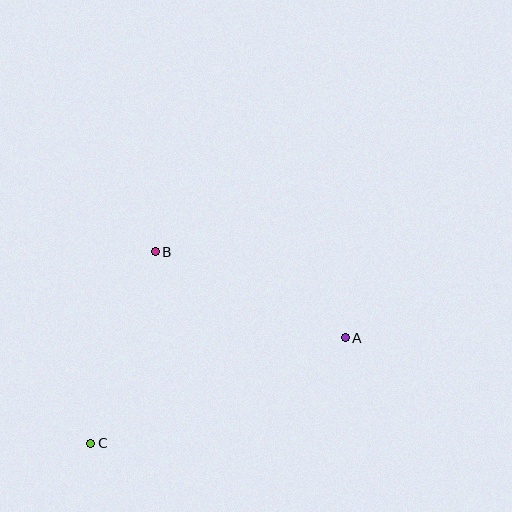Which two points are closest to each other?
Points B and C are closest to each other.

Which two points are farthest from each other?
Points A and C are farthest from each other.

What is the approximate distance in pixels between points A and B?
The distance between A and B is approximately 209 pixels.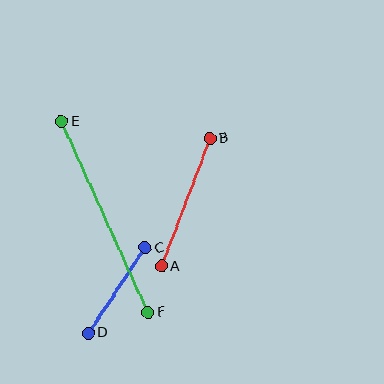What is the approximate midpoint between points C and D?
The midpoint is at approximately (117, 290) pixels.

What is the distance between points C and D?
The distance is approximately 103 pixels.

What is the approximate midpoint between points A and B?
The midpoint is at approximately (186, 202) pixels.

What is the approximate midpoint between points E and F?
The midpoint is at approximately (105, 217) pixels.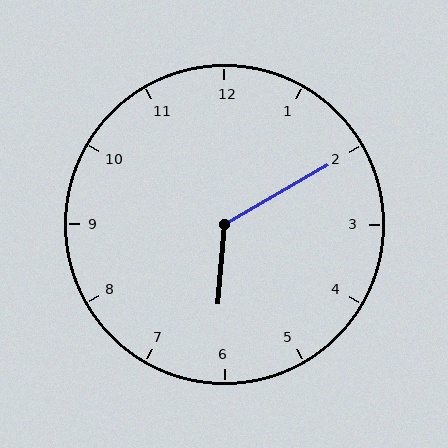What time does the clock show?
6:10.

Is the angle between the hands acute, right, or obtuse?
It is obtuse.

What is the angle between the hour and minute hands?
Approximately 125 degrees.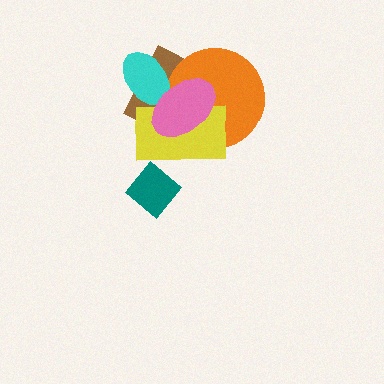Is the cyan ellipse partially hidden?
Yes, it is partially covered by another shape.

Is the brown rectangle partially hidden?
Yes, it is partially covered by another shape.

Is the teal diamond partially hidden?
No, no other shape covers it.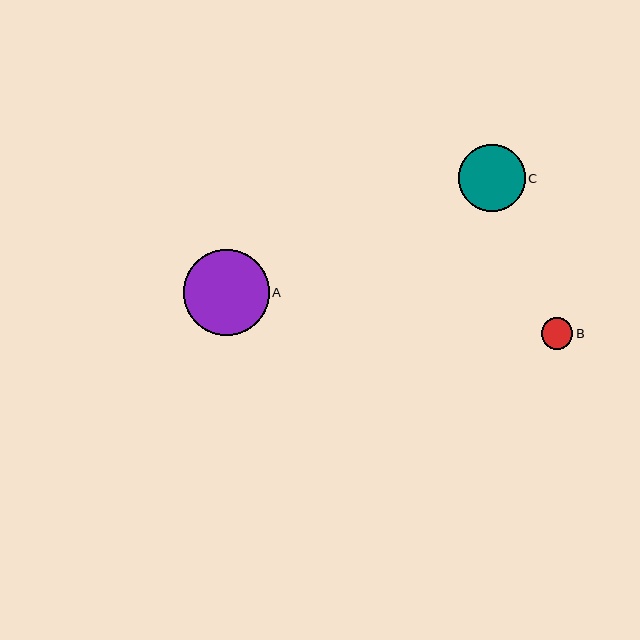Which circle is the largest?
Circle A is the largest with a size of approximately 86 pixels.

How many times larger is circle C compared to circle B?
Circle C is approximately 2.1 times the size of circle B.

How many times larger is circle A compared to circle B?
Circle A is approximately 2.7 times the size of circle B.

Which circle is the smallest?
Circle B is the smallest with a size of approximately 32 pixels.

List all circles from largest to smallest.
From largest to smallest: A, C, B.